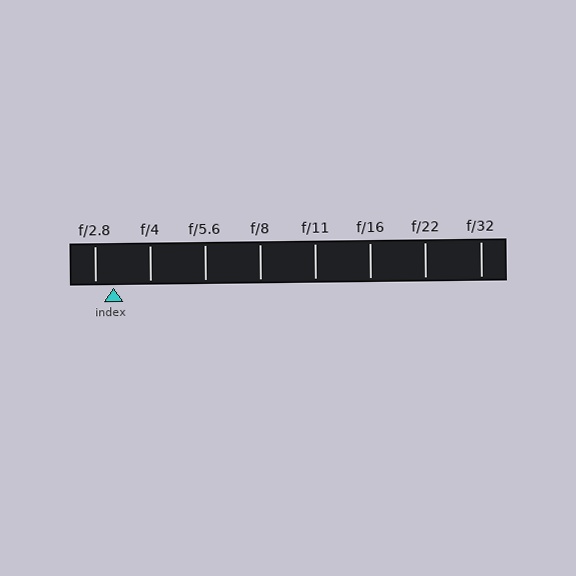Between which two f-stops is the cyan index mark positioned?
The index mark is between f/2.8 and f/4.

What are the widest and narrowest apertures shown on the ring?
The widest aperture shown is f/2.8 and the narrowest is f/32.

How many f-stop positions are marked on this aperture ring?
There are 8 f-stop positions marked.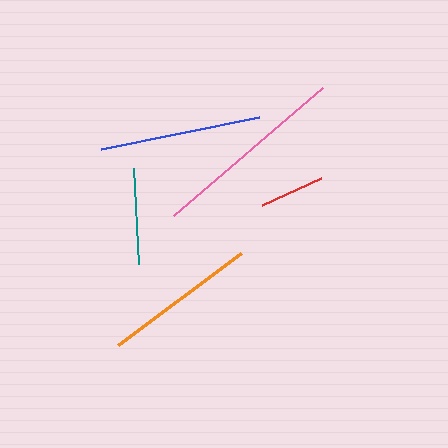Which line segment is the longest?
The pink line is the longest at approximately 197 pixels.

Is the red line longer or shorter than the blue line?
The blue line is longer than the red line.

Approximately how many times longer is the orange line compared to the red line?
The orange line is approximately 2.4 times the length of the red line.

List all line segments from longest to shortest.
From longest to shortest: pink, blue, orange, teal, red.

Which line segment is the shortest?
The red line is the shortest at approximately 65 pixels.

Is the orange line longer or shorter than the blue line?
The blue line is longer than the orange line.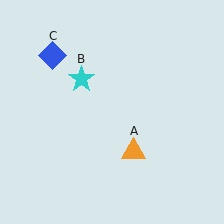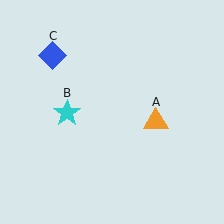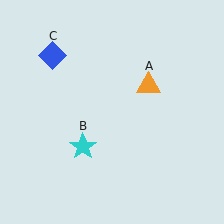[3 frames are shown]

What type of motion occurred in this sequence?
The orange triangle (object A), cyan star (object B) rotated counterclockwise around the center of the scene.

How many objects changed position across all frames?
2 objects changed position: orange triangle (object A), cyan star (object B).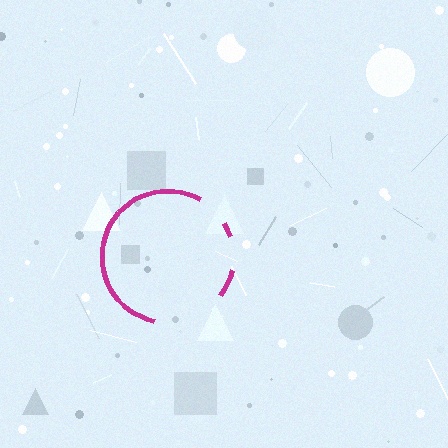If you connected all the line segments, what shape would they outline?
They would outline a circle.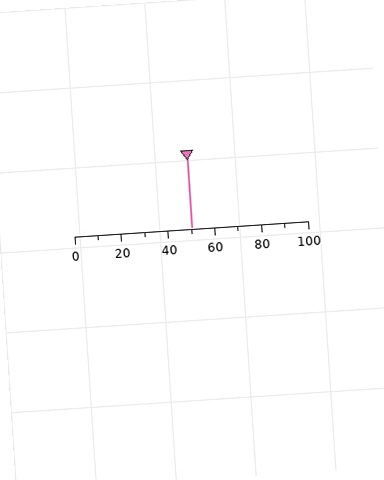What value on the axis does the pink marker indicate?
The marker indicates approximately 50.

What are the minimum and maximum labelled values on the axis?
The axis runs from 0 to 100.